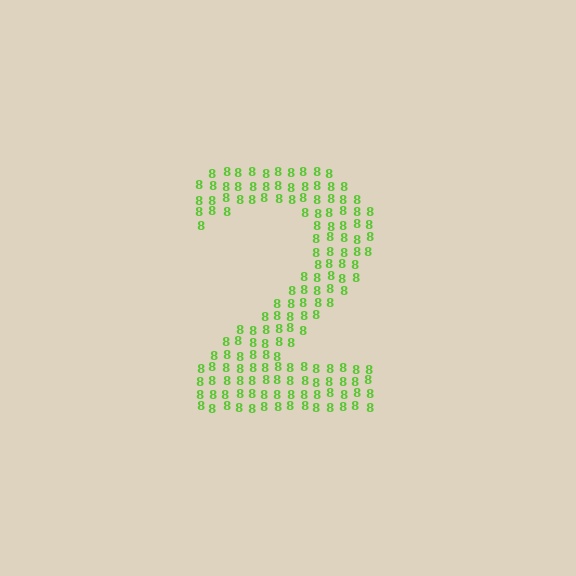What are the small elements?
The small elements are digit 8's.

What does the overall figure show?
The overall figure shows the digit 2.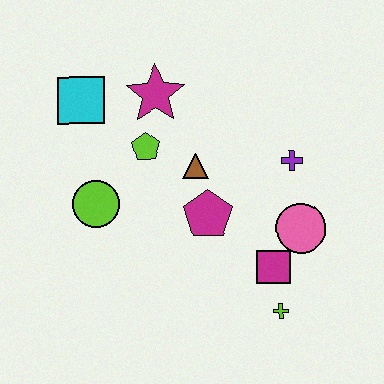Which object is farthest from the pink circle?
The cyan square is farthest from the pink circle.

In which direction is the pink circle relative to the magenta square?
The pink circle is above the magenta square.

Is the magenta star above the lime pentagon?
Yes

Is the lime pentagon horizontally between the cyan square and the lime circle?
No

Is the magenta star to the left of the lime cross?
Yes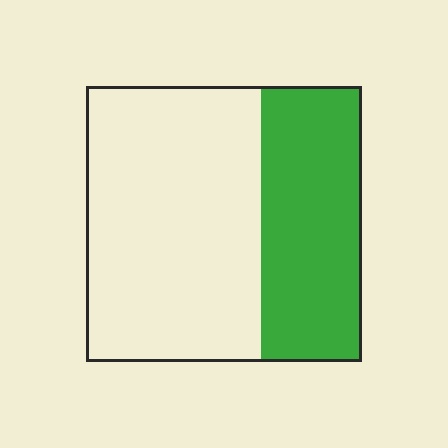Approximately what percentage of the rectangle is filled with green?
Approximately 35%.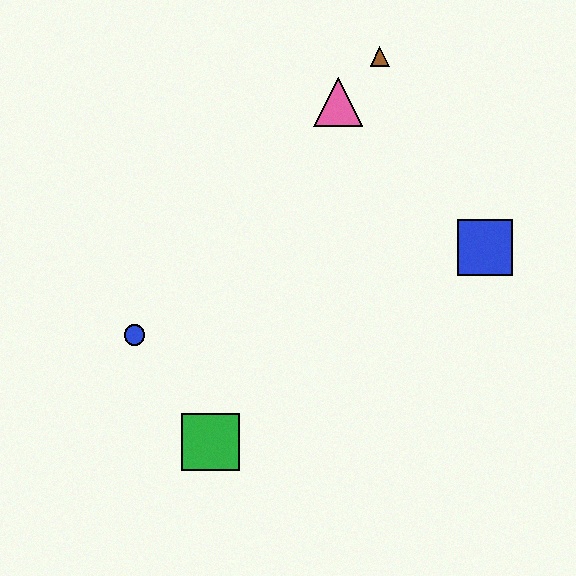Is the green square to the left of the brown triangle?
Yes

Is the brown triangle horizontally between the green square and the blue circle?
No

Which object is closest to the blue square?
The pink triangle is closest to the blue square.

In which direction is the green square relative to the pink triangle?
The green square is below the pink triangle.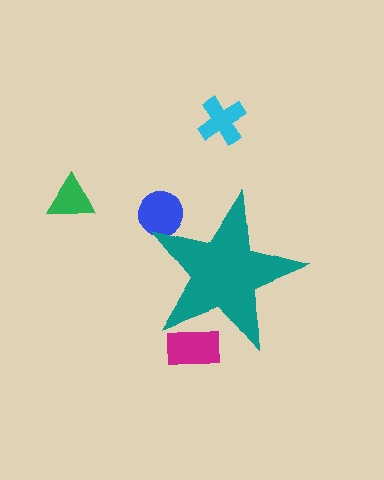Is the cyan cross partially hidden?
No, the cyan cross is fully visible.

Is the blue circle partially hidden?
Yes, the blue circle is partially hidden behind the teal star.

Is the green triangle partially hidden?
No, the green triangle is fully visible.